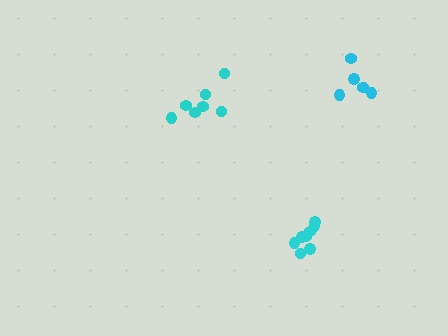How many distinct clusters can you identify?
There are 3 distinct clusters.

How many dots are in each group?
Group 1: 7 dots, Group 2: 8 dots, Group 3: 6 dots (21 total).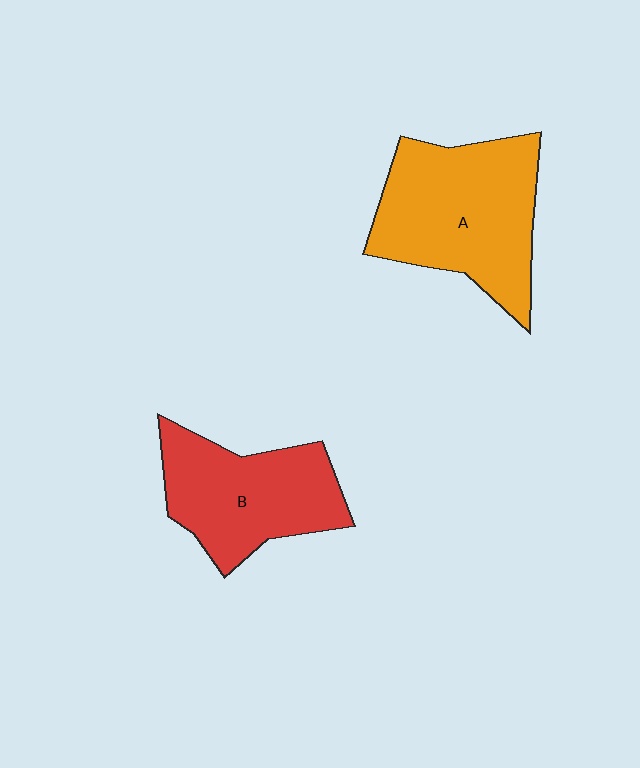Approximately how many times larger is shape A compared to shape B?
Approximately 1.2 times.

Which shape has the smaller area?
Shape B (red).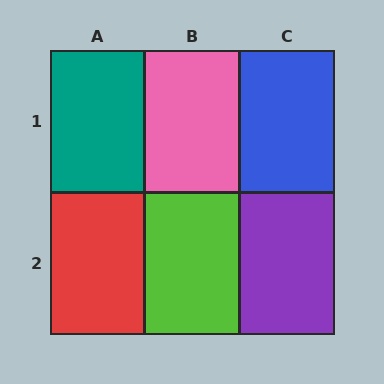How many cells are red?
1 cell is red.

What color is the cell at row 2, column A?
Red.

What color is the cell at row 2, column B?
Lime.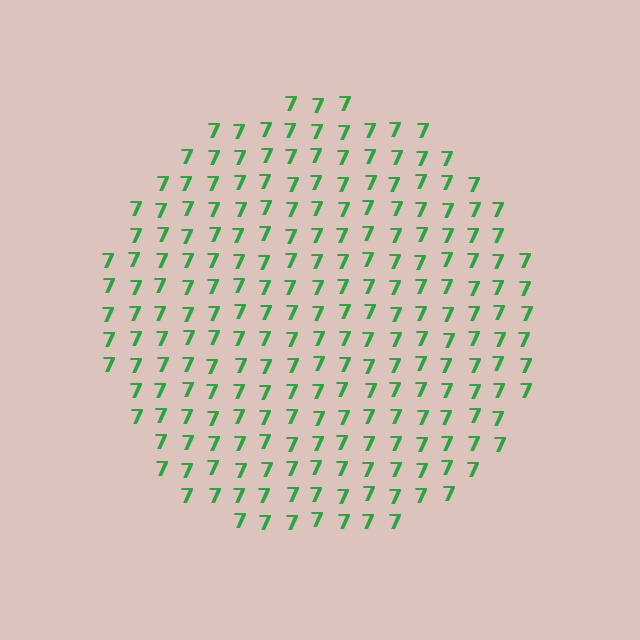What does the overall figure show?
The overall figure shows a circle.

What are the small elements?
The small elements are digit 7's.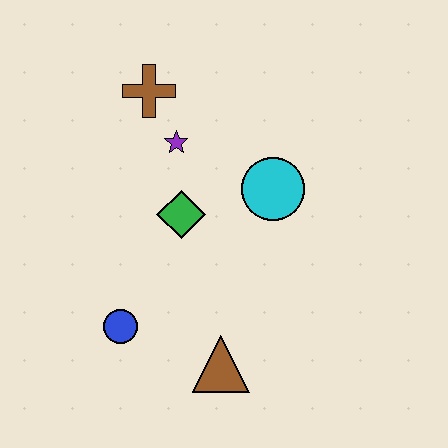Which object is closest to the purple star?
The brown cross is closest to the purple star.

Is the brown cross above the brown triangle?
Yes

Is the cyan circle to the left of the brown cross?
No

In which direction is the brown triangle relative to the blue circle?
The brown triangle is to the right of the blue circle.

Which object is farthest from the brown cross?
The brown triangle is farthest from the brown cross.